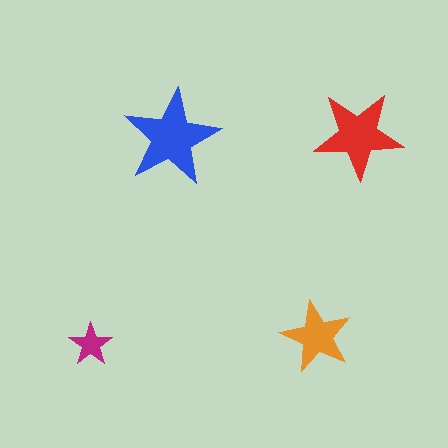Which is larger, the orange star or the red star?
The red one.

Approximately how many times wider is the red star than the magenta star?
About 2 times wider.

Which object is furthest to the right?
The red star is rightmost.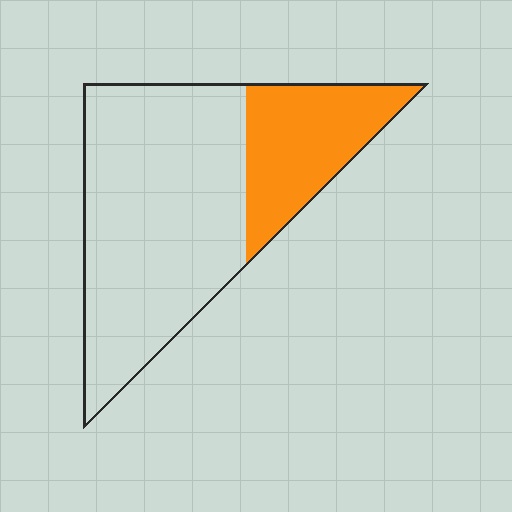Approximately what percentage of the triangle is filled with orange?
Approximately 30%.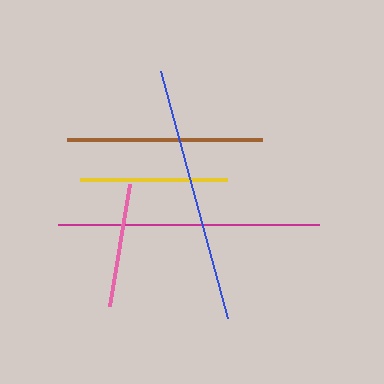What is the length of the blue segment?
The blue segment is approximately 257 pixels long.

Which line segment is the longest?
The magenta line is the longest at approximately 261 pixels.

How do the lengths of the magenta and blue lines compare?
The magenta and blue lines are approximately the same length.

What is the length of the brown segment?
The brown segment is approximately 195 pixels long.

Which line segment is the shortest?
The pink line is the shortest at approximately 124 pixels.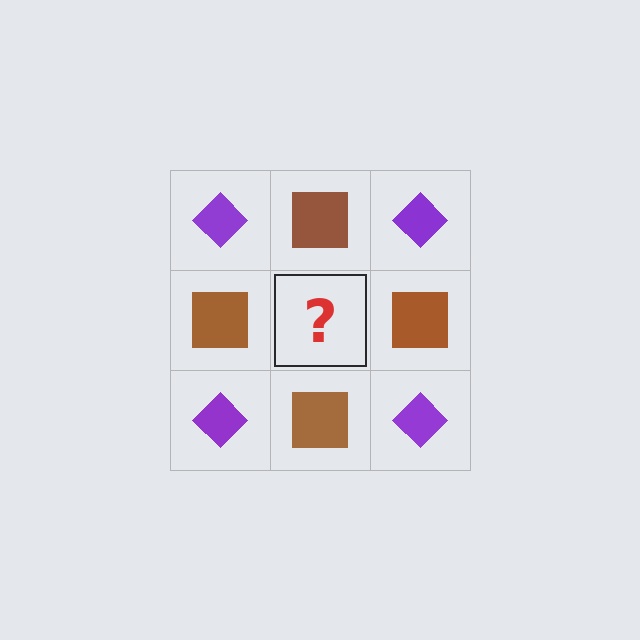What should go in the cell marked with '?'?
The missing cell should contain a purple diamond.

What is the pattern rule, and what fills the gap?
The rule is that it alternates purple diamond and brown square in a checkerboard pattern. The gap should be filled with a purple diamond.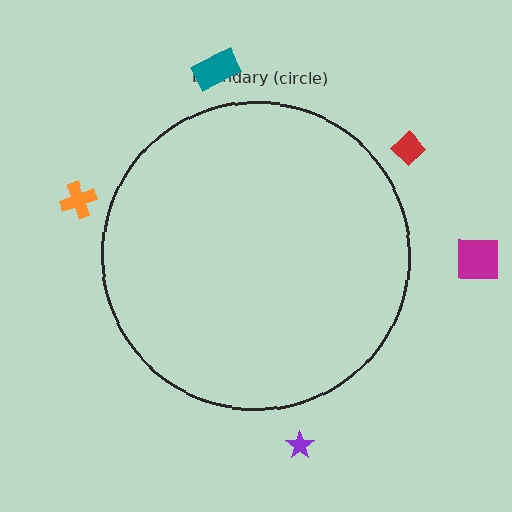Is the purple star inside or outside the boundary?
Outside.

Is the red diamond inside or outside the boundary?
Outside.